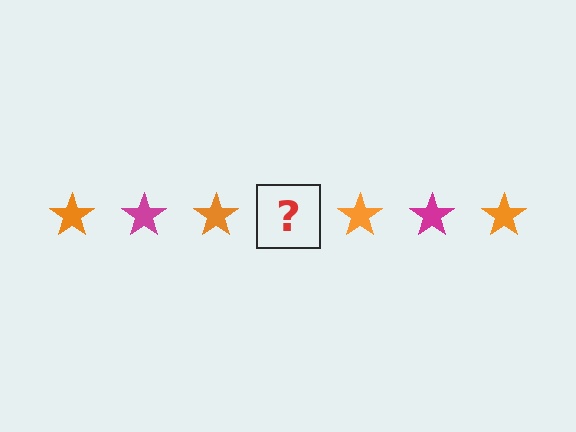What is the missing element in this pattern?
The missing element is a magenta star.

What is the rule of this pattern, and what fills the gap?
The rule is that the pattern cycles through orange, magenta stars. The gap should be filled with a magenta star.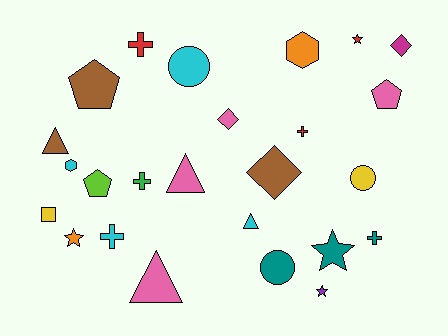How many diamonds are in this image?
There are 3 diamonds.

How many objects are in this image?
There are 25 objects.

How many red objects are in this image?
There are 3 red objects.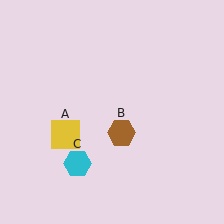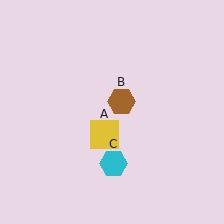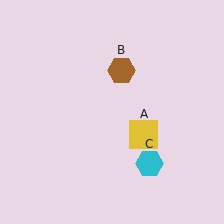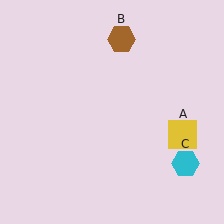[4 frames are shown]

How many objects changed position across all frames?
3 objects changed position: yellow square (object A), brown hexagon (object B), cyan hexagon (object C).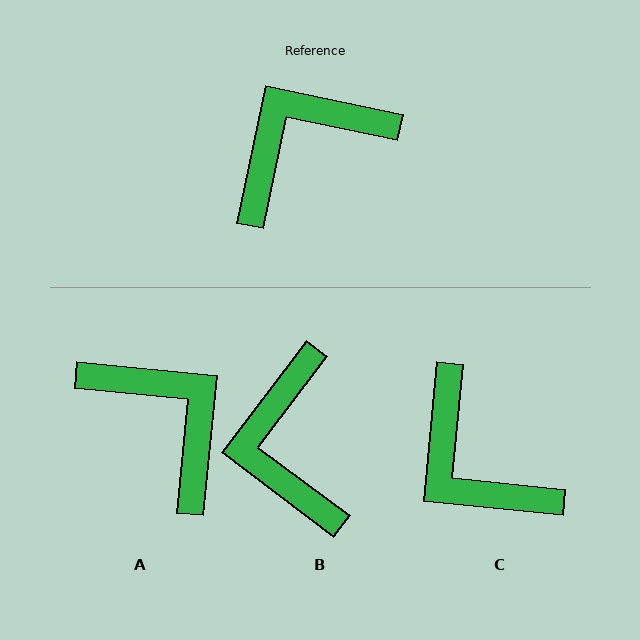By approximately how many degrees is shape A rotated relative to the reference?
Approximately 84 degrees clockwise.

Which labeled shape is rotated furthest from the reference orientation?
C, about 96 degrees away.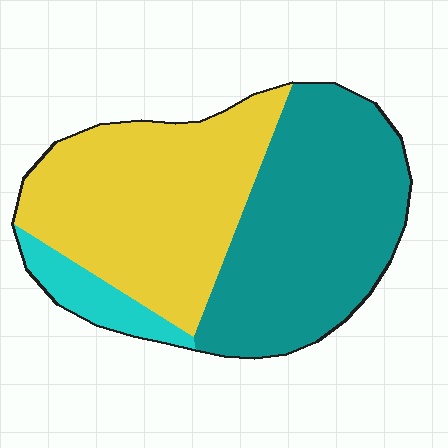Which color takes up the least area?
Cyan, at roughly 10%.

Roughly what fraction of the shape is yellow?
Yellow covers about 45% of the shape.